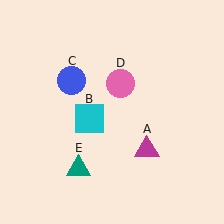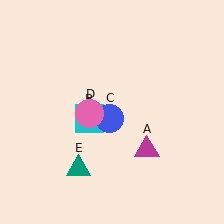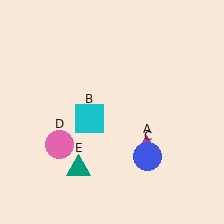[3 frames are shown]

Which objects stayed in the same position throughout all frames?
Magenta triangle (object A) and cyan square (object B) and teal triangle (object E) remained stationary.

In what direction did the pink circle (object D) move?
The pink circle (object D) moved down and to the left.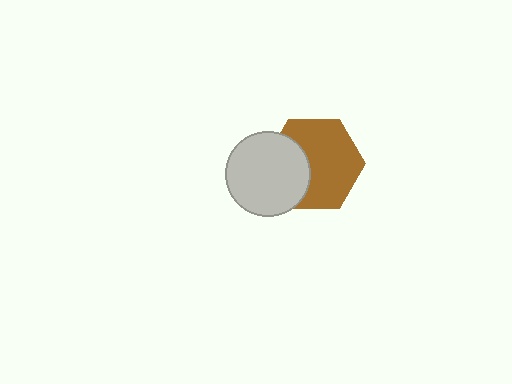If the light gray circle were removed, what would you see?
You would see the complete brown hexagon.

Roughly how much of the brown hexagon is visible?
Most of it is visible (roughly 67%).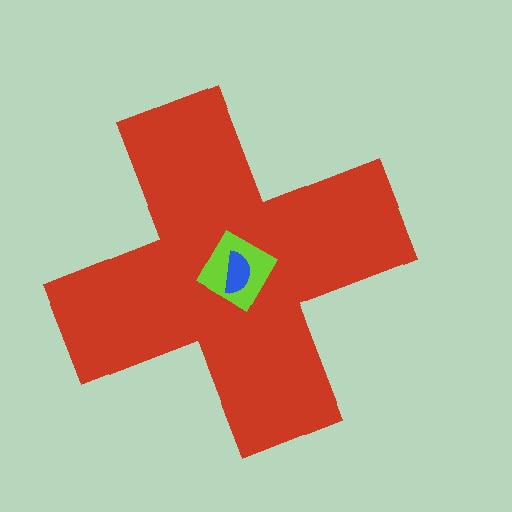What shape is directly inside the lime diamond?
The blue semicircle.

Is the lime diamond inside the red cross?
Yes.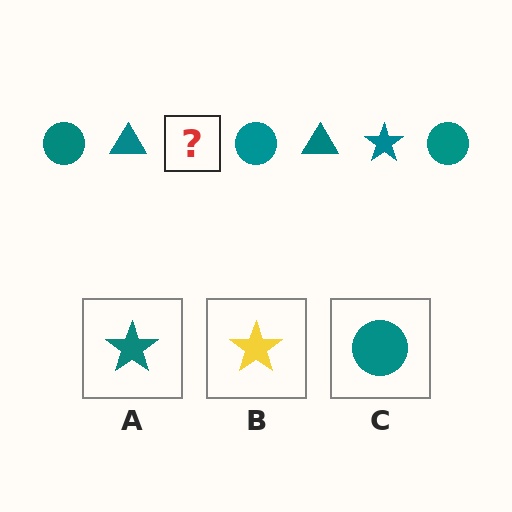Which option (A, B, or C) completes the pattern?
A.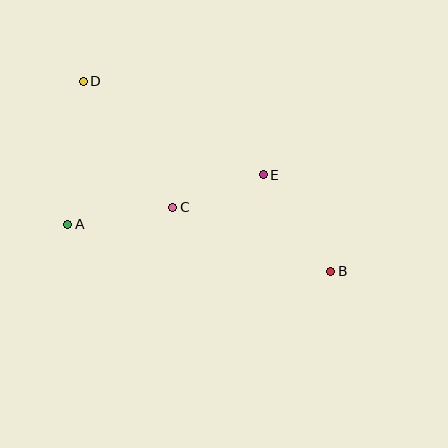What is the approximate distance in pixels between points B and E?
The distance between B and E is approximately 118 pixels.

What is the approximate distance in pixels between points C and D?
The distance between C and D is approximately 155 pixels.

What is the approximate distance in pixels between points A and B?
The distance between A and B is approximately 267 pixels.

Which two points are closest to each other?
Points C and E are closest to each other.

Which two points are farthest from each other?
Points B and D are farthest from each other.